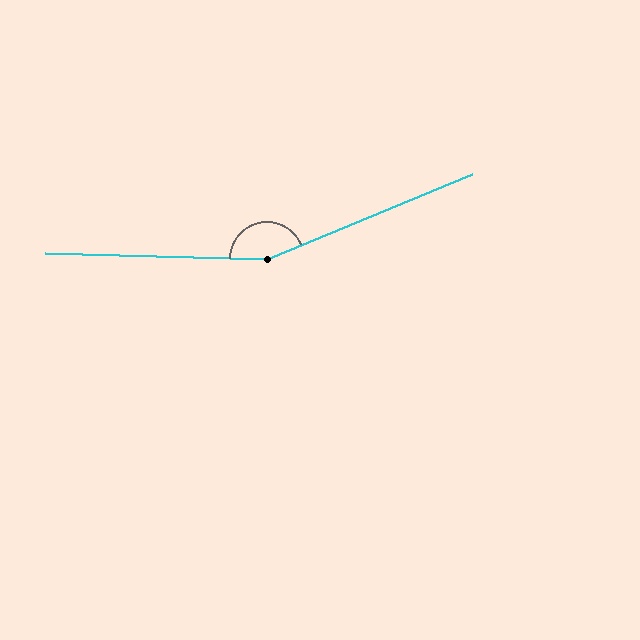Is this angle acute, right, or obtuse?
It is obtuse.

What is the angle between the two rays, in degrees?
Approximately 156 degrees.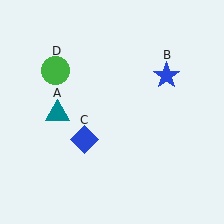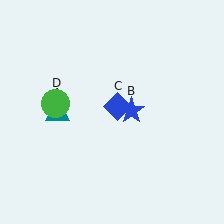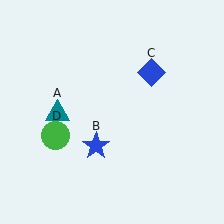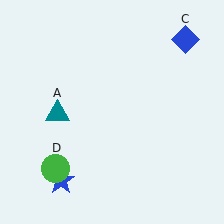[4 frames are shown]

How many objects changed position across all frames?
3 objects changed position: blue star (object B), blue diamond (object C), green circle (object D).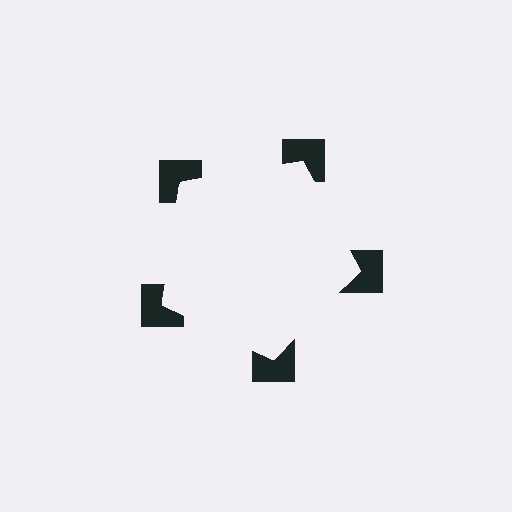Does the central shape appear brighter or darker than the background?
It typically appears slightly brighter than the background, even though no actual brightness change is drawn.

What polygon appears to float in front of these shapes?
An illusory pentagon — its edges are inferred from the aligned wedge cuts in the notched squares, not physically drawn.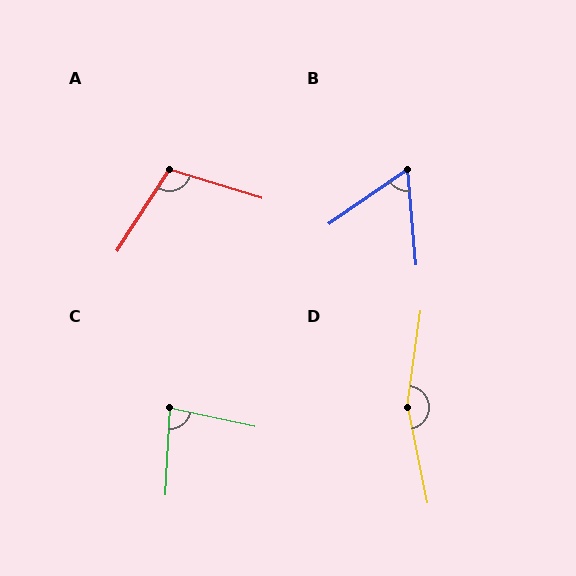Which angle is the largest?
D, at approximately 160 degrees.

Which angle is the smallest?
B, at approximately 61 degrees.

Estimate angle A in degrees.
Approximately 106 degrees.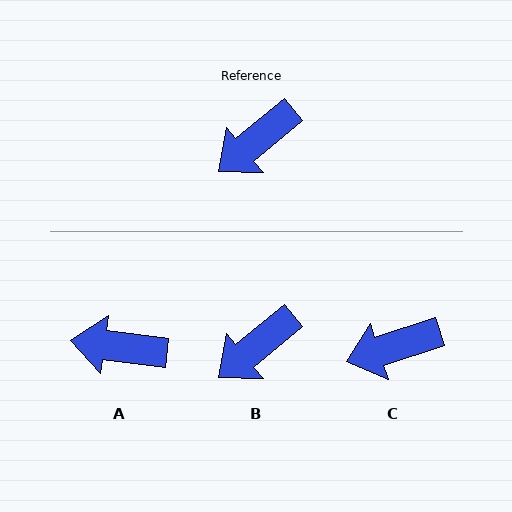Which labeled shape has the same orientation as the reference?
B.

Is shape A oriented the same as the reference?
No, it is off by about 47 degrees.